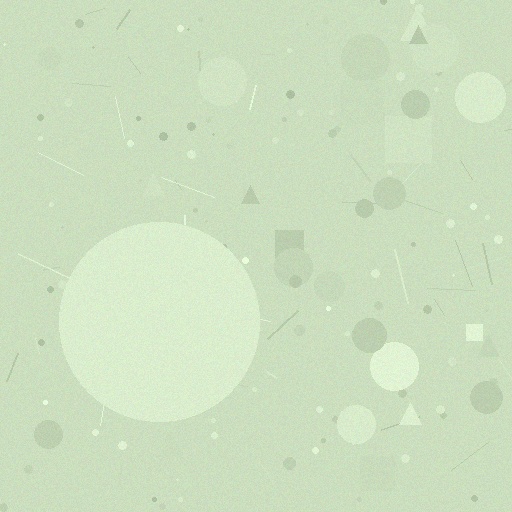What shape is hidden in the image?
A circle is hidden in the image.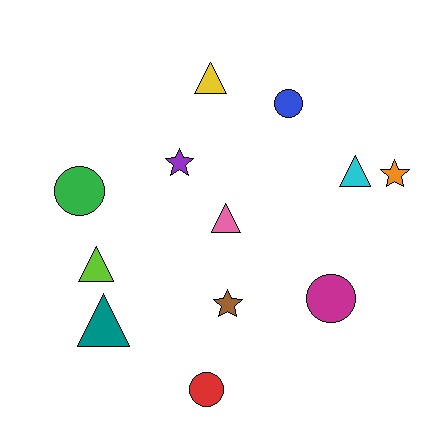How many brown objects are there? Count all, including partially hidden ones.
There is 1 brown object.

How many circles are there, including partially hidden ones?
There are 4 circles.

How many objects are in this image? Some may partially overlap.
There are 12 objects.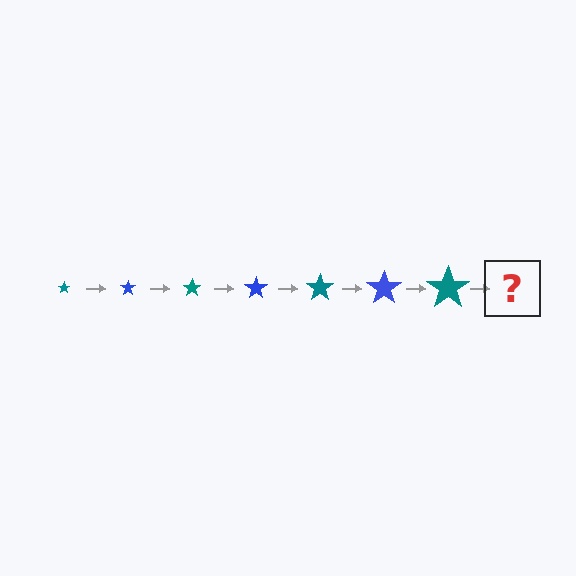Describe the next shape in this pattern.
It should be a blue star, larger than the previous one.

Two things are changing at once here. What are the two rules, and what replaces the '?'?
The two rules are that the star grows larger each step and the color cycles through teal and blue. The '?' should be a blue star, larger than the previous one.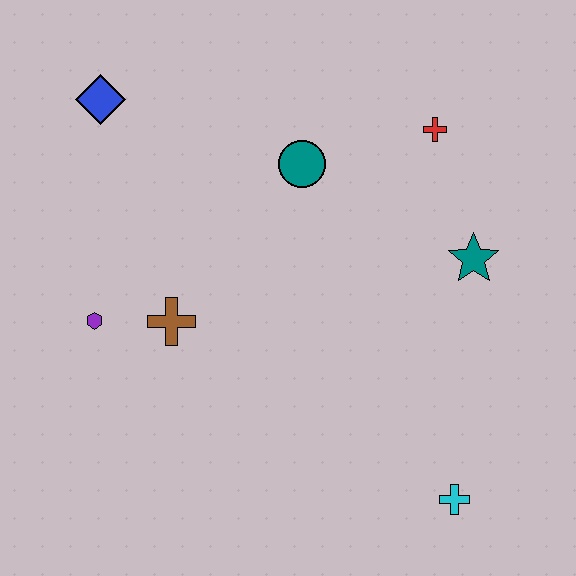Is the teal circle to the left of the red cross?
Yes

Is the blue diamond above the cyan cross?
Yes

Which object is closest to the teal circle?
The red cross is closest to the teal circle.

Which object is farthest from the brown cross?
The cyan cross is farthest from the brown cross.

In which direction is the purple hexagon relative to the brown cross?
The purple hexagon is to the left of the brown cross.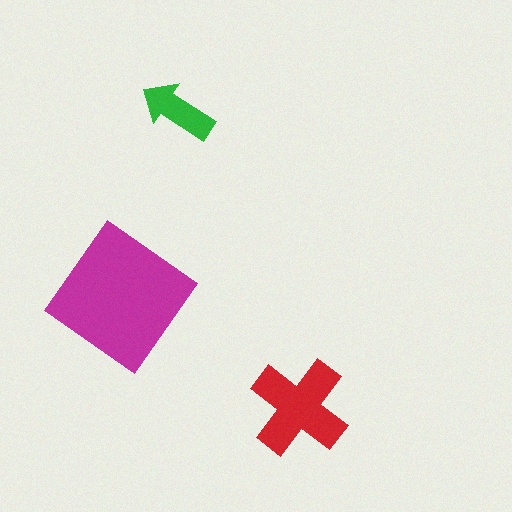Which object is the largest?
The magenta diamond.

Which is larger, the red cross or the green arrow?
The red cross.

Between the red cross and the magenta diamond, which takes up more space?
The magenta diamond.